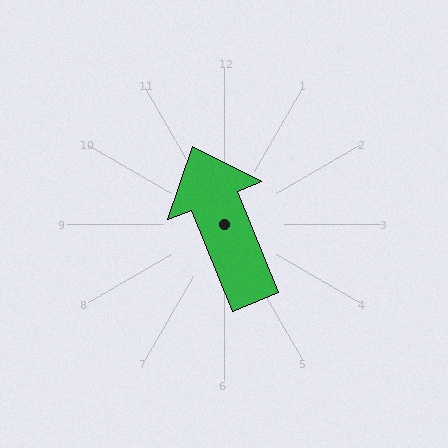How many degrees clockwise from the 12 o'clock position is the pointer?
Approximately 338 degrees.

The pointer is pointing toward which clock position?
Roughly 11 o'clock.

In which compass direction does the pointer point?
North.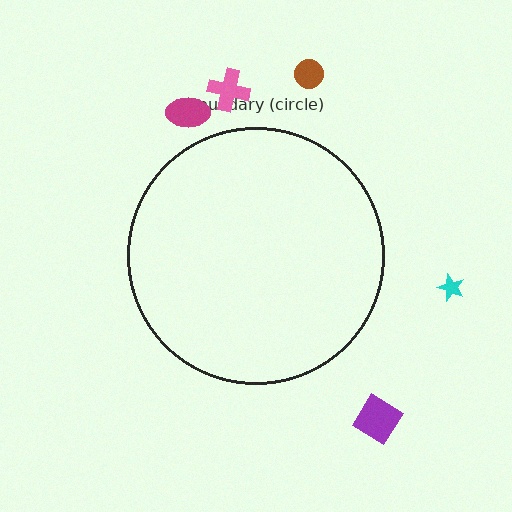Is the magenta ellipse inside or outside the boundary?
Outside.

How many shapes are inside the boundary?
0 inside, 5 outside.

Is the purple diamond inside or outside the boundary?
Outside.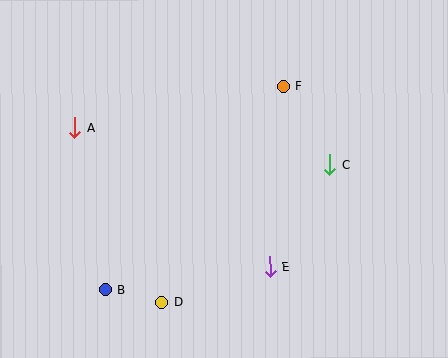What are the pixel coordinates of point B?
Point B is at (105, 289).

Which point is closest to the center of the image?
Point E at (270, 266) is closest to the center.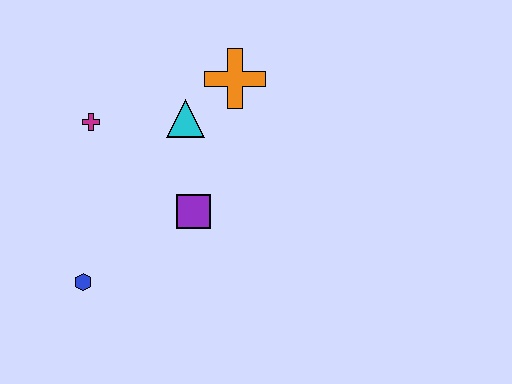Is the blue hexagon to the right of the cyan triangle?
No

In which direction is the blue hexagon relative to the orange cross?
The blue hexagon is below the orange cross.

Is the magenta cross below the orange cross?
Yes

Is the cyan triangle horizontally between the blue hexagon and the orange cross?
Yes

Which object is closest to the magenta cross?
The cyan triangle is closest to the magenta cross.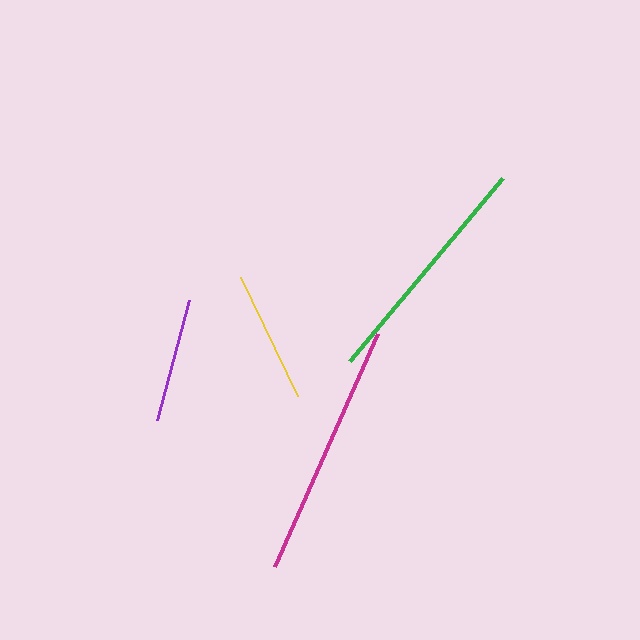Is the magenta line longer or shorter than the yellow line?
The magenta line is longer than the yellow line.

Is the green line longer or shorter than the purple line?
The green line is longer than the purple line.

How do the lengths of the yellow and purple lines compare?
The yellow and purple lines are approximately the same length.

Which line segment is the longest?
The magenta line is the longest at approximately 255 pixels.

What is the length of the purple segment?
The purple segment is approximately 124 pixels long.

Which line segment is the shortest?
The purple line is the shortest at approximately 124 pixels.